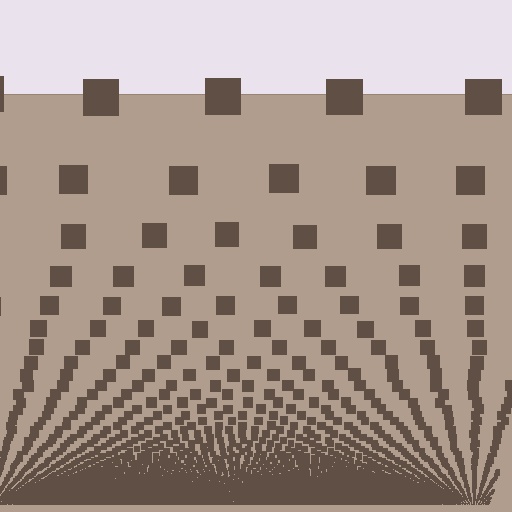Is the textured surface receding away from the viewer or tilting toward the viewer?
The surface appears to tilt toward the viewer. Texture elements get larger and sparser toward the top.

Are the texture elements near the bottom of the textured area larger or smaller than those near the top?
Smaller. The gradient is inverted — elements near the bottom are smaller and denser.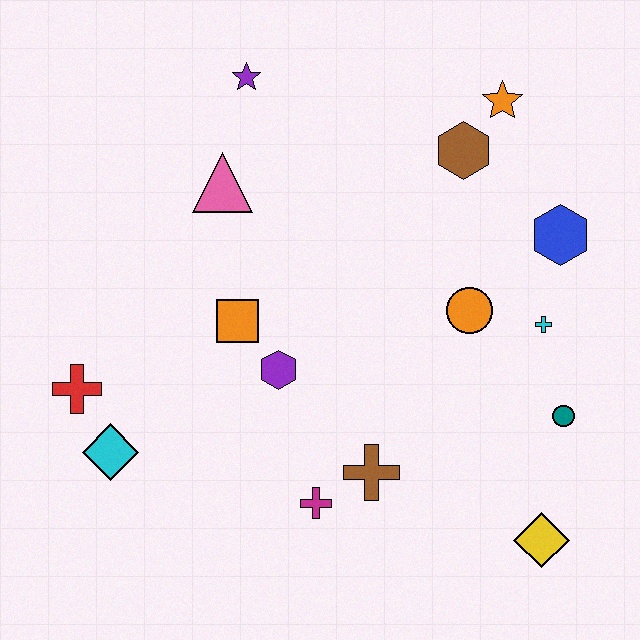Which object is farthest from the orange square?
The yellow diamond is farthest from the orange square.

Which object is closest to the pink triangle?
The purple star is closest to the pink triangle.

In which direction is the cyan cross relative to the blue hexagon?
The cyan cross is below the blue hexagon.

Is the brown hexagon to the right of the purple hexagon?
Yes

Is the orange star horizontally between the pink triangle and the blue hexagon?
Yes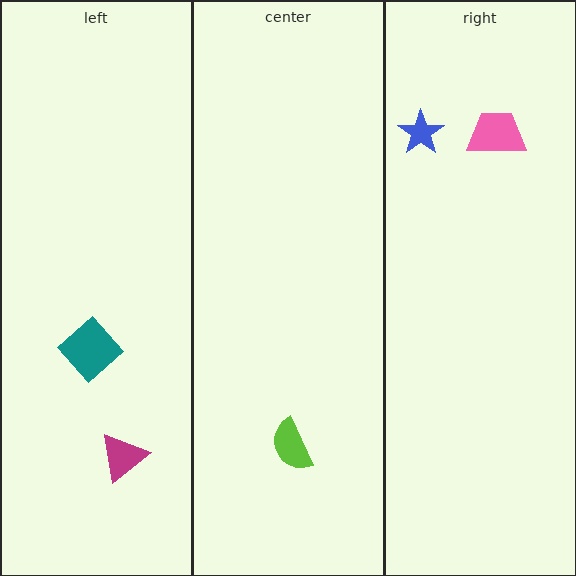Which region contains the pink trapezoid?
The right region.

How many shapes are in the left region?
2.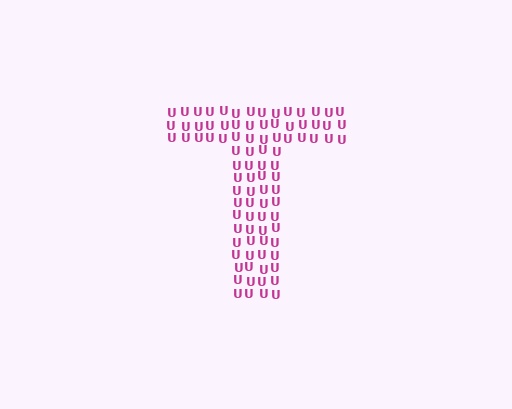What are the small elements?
The small elements are letter U's.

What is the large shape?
The large shape is the letter T.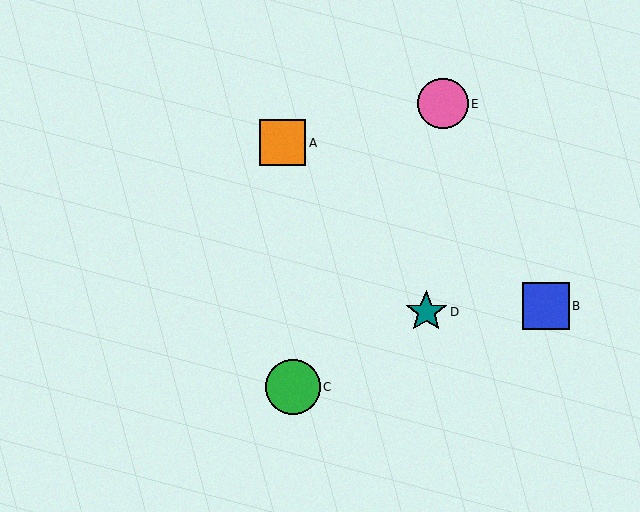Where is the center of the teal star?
The center of the teal star is at (426, 312).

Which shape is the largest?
The green circle (labeled C) is the largest.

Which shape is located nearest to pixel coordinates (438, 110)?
The pink circle (labeled E) at (443, 104) is nearest to that location.